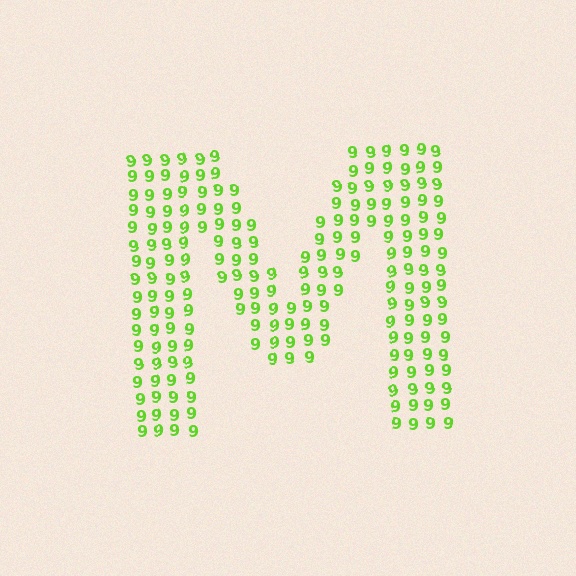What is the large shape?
The large shape is the letter M.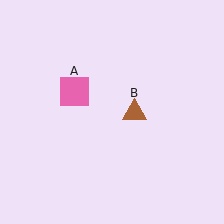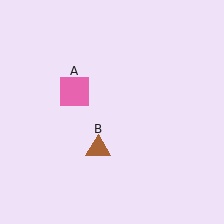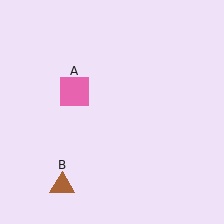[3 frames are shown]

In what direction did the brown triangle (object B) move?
The brown triangle (object B) moved down and to the left.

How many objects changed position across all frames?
1 object changed position: brown triangle (object B).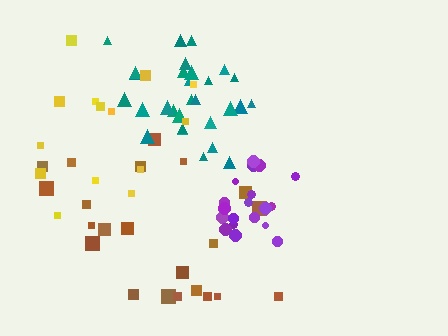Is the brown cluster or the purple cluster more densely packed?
Purple.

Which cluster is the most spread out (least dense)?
Yellow.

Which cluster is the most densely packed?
Purple.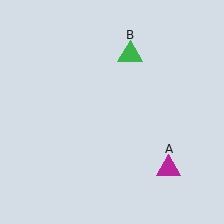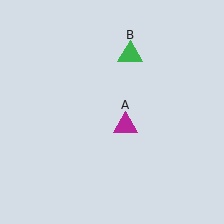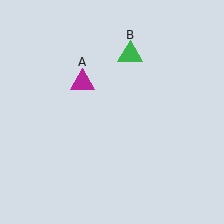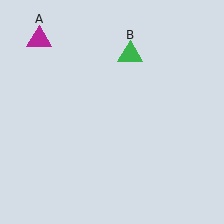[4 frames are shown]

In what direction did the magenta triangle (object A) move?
The magenta triangle (object A) moved up and to the left.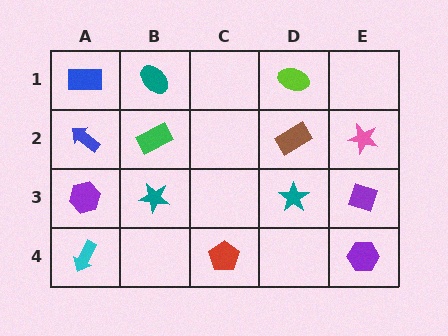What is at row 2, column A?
A blue arrow.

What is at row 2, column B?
A green rectangle.